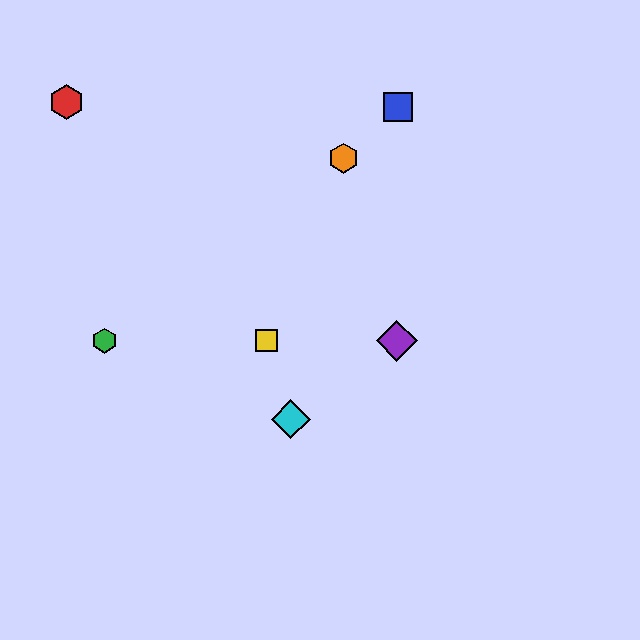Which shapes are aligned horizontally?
The green hexagon, the yellow square, the purple diamond are aligned horizontally.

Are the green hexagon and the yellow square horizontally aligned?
Yes, both are at y≈341.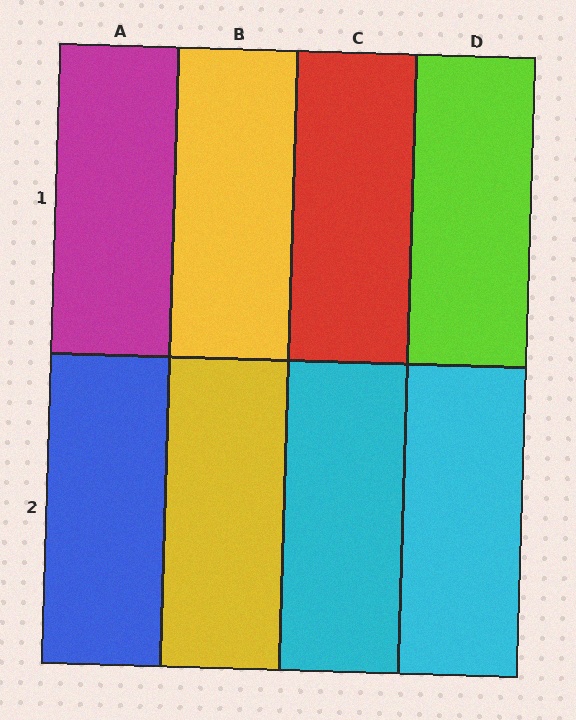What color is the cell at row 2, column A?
Blue.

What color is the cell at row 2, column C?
Cyan.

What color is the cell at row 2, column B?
Yellow.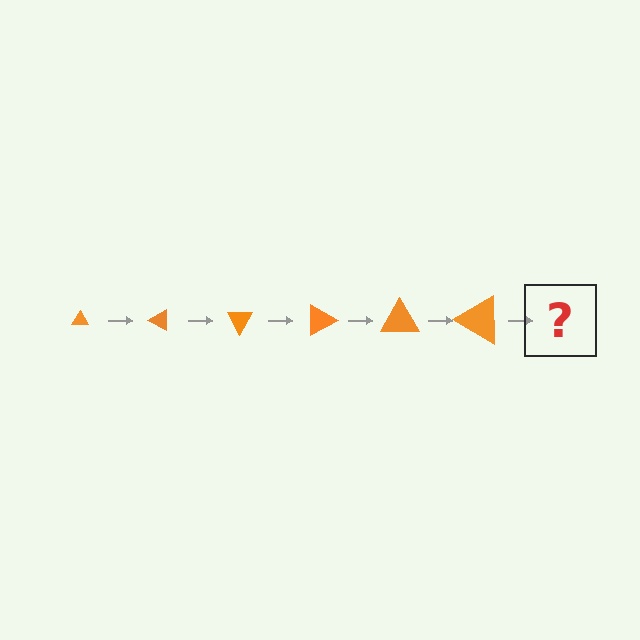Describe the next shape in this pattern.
It should be a triangle, larger than the previous one and rotated 180 degrees from the start.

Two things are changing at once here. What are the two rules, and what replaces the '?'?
The two rules are that the triangle grows larger each step and it rotates 30 degrees each step. The '?' should be a triangle, larger than the previous one and rotated 180 degrees from the start.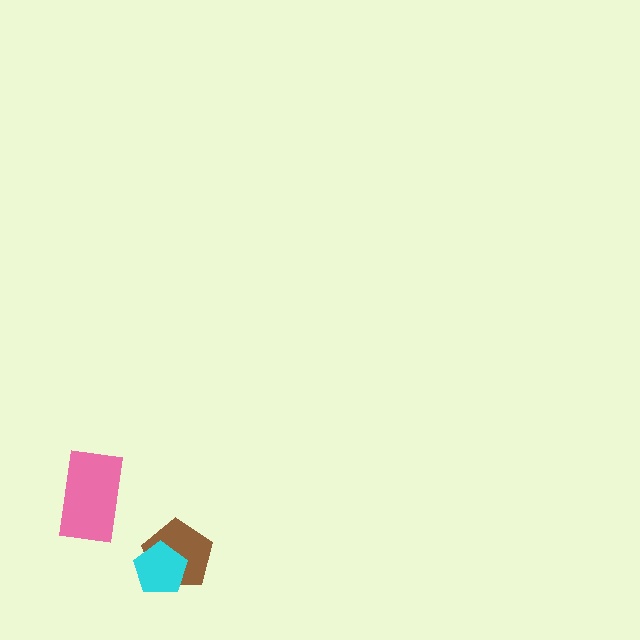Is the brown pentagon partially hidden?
Yes, it is partially covered by another shape.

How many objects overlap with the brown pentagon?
1 object overlaps with the brown pentagon.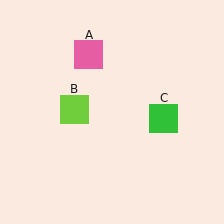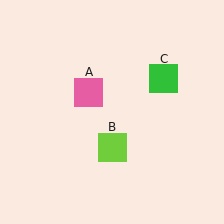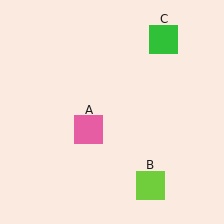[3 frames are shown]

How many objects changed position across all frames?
3 objects changed position: pink square (object A), lime square (object B), green square (object C).